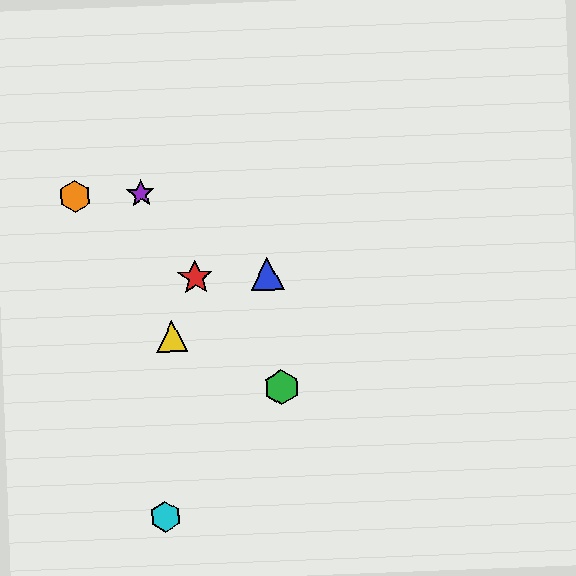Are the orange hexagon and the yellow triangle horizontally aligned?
No, the orange hexagon is at y≈196 and the yellow triangle is at y≈336.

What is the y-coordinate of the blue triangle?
The blue triangle is at y≈274.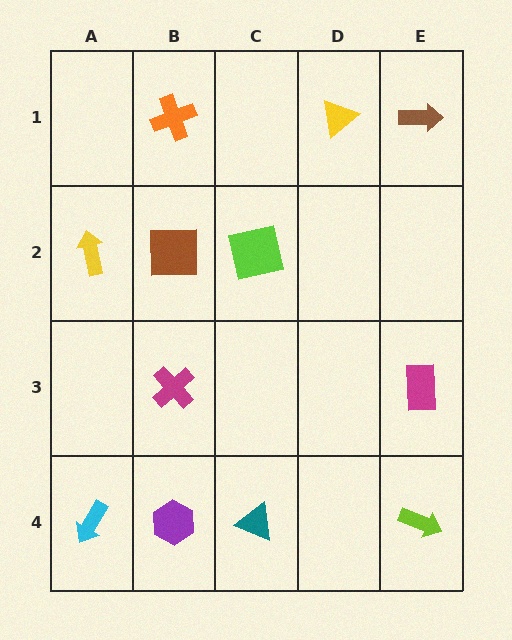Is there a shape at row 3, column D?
No, that cell is empty.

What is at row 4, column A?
A cyan arrow.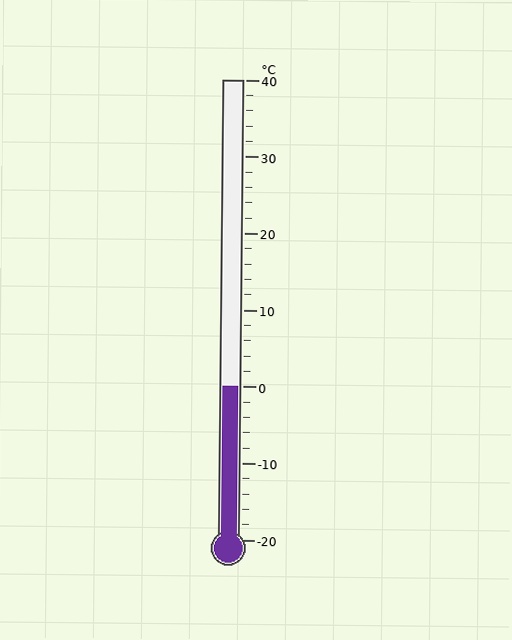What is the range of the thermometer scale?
The thermometer scale ranges from -20°C to 40°C.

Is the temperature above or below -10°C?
The temperature is above -10°C.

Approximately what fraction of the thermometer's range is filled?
The thermometer is filled to approximately 35% of its range.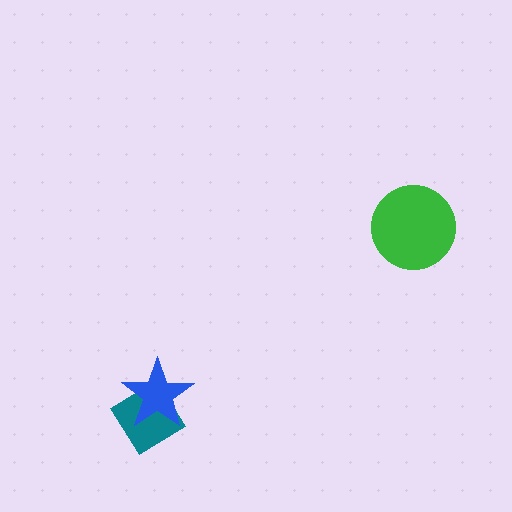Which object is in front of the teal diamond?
The blue star is in front of the teal diamond.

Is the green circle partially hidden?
No, no other shape covers it.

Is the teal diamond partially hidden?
Yes, it is partially covered by another shape.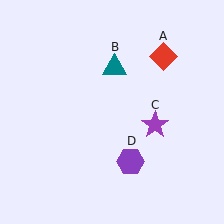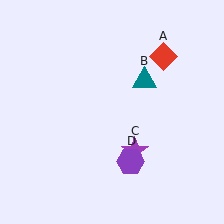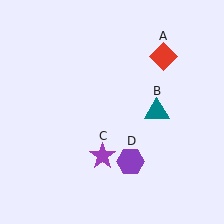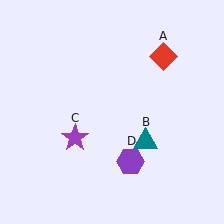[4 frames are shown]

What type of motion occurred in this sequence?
The teal triangle (object B), purple star (object C) rotated clockwise around the center of the scene.